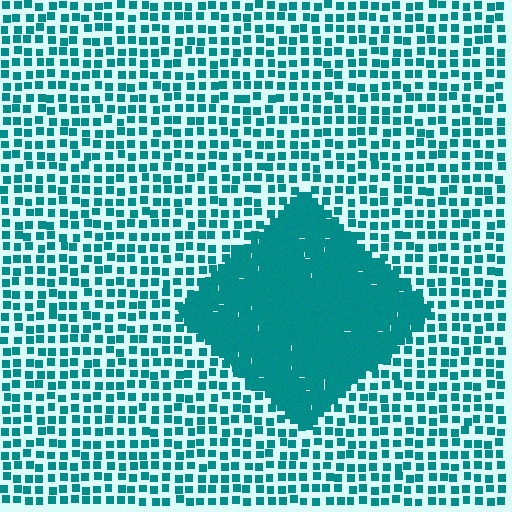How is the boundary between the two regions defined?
The boundary is defined by a change in element density (approximately 3.0x ratio). All elements are the same color, size, and shape.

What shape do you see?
I see a diamond.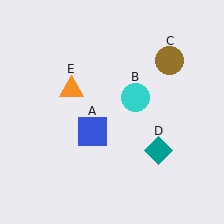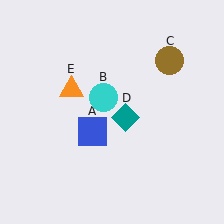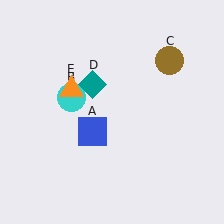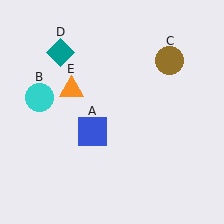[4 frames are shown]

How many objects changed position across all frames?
2 objects changed position: cyan circle (object B), teal diamond (object D).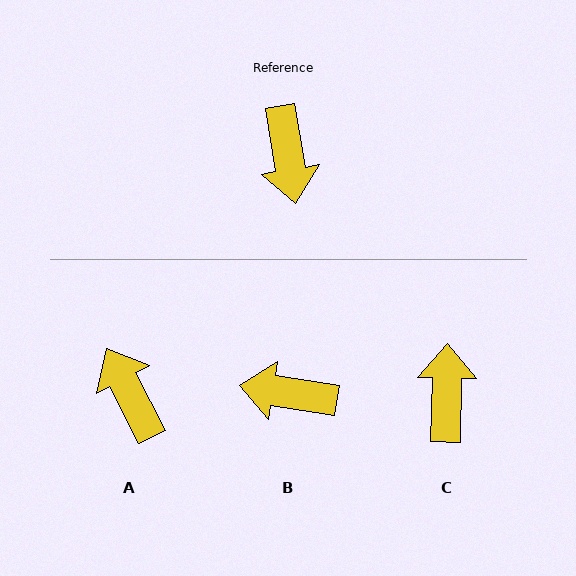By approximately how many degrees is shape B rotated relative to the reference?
Approximately 108 degrees clockwise.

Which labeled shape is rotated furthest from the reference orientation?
C, about 170 degrees away.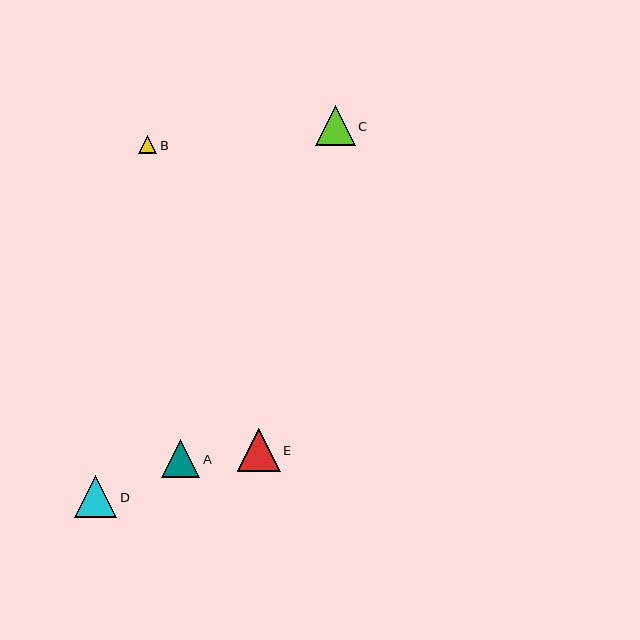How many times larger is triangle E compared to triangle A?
Triangle E is approximately 1.1 times the size of triangle A.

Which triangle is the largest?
Triangle E is the largest with a size of approximately 43 pixels.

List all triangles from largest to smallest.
From largest to smallest: E, D, C, A, B.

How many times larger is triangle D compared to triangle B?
Triangle D is approximately 2.3 times the size of triangle B.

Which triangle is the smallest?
Triangle B is the smallest with a size of approximately 18 pixels.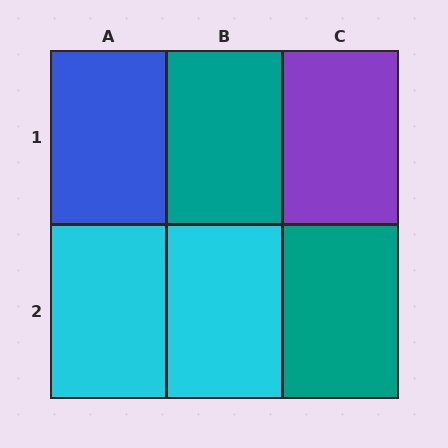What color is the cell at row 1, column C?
Purple.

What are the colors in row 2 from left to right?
Cyan, cyan, teal.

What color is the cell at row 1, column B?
Teal.